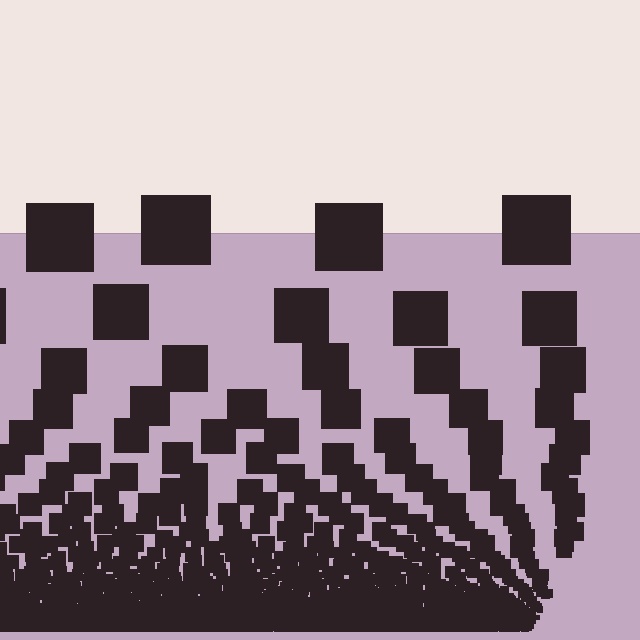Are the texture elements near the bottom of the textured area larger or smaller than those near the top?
Smaller. The gradient is inverted — elements near the bottom are smaller and denser.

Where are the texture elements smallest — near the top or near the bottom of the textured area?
Near the bottom.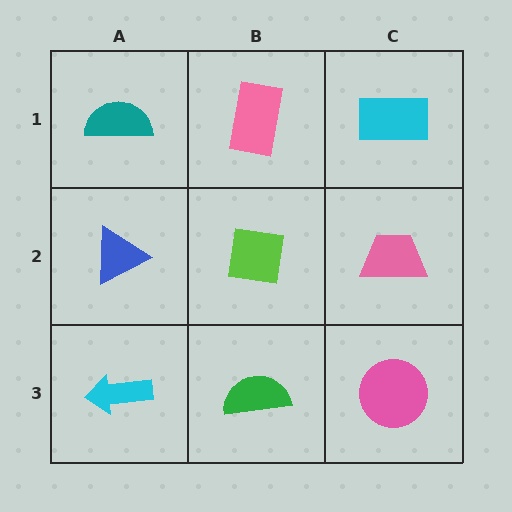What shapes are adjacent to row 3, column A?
A blue triangle (row 2, column A), a green semicircle (row 3, column B).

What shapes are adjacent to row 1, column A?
A blue triangle (row 2, column A), a pink rectangle (row 1, column B).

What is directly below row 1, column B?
A lime square.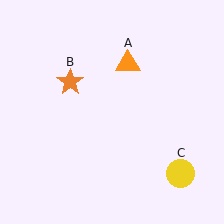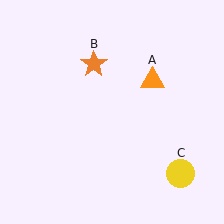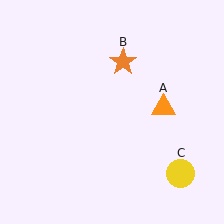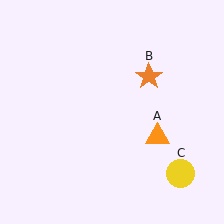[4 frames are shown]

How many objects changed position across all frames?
2 objects changed position: orange triangle (object A), orange star (object B).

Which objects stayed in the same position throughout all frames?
Yellow circle (object C) remained stationary.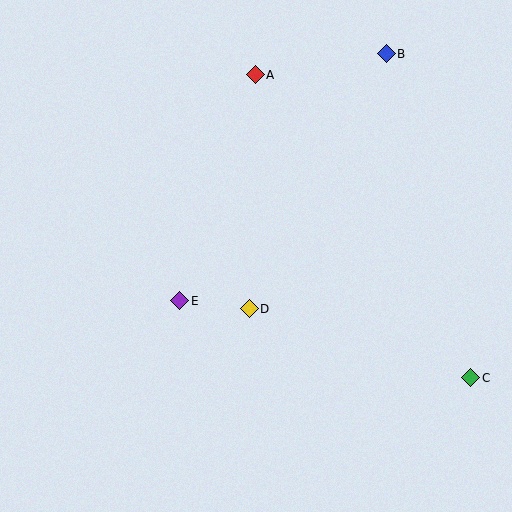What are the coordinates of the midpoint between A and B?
The midpoint between A and B is at (321, 64).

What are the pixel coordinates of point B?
Point B is at (386, 54).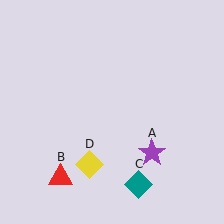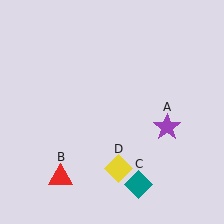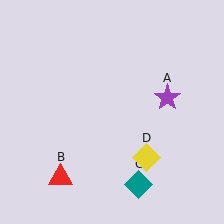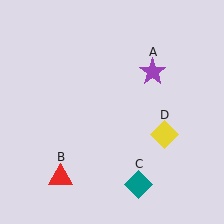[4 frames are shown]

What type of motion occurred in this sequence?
The purple star (object A), yellow diamond (object D) rotated counterclockwise around the center of the scene.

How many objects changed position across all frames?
2 objects changed position: purple star (object A), yellow diamond (object D).